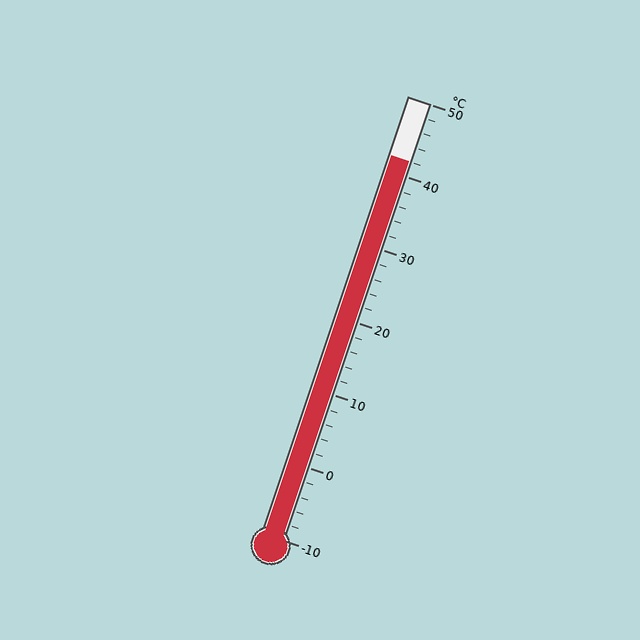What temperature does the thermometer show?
The thermometer shows approximately 42°C.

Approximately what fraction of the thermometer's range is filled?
The thermometer is filled to approximately 85% of its range.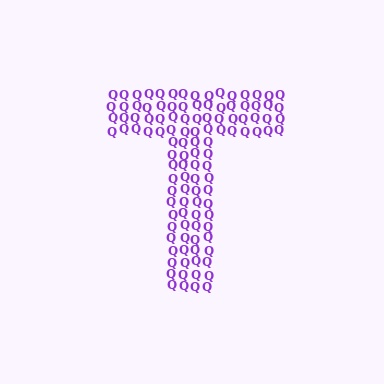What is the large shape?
The large shape is the letter T.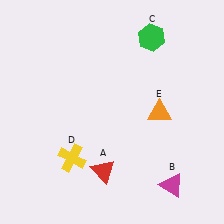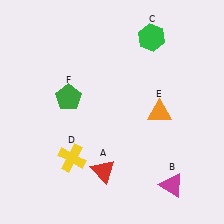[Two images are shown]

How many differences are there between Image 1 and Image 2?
There is 1 difference between the two images.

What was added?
A green pentagon (F) was added in Image 2.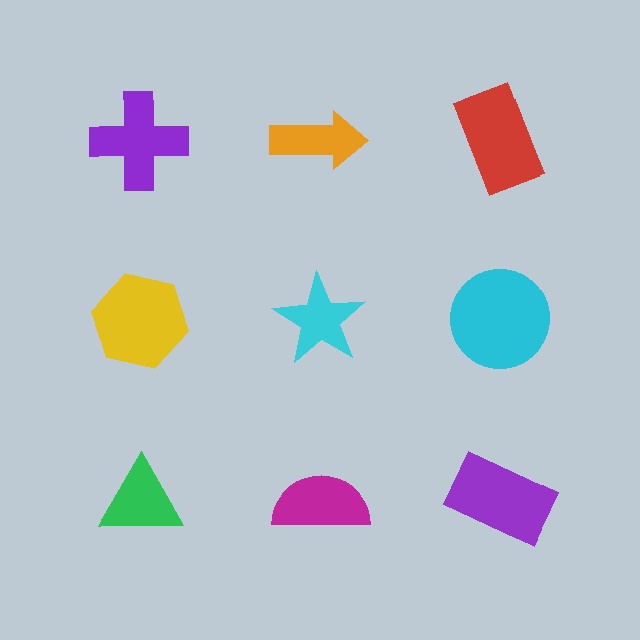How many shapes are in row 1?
3 shapes.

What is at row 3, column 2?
A magenta semicircle.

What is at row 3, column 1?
A green triangle.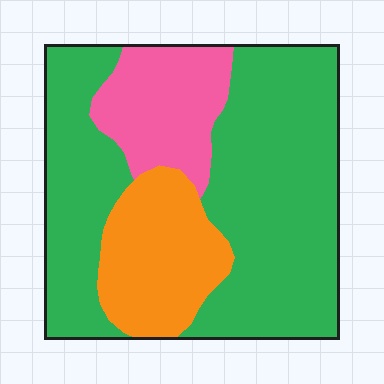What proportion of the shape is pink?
Pink covers 17% of the shape.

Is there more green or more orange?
Green.